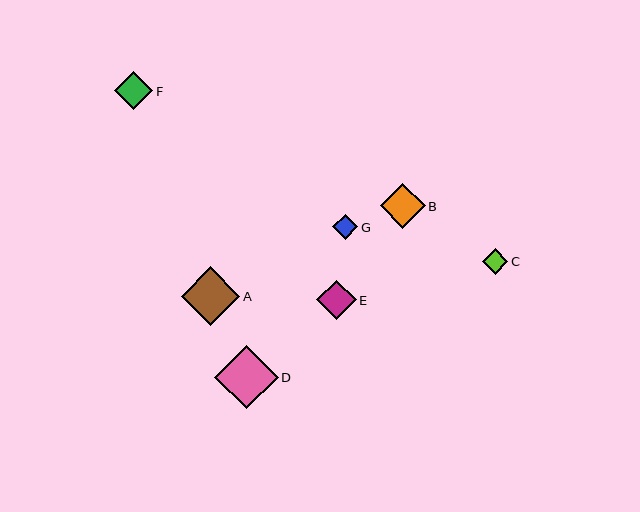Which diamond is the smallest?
Diamond G is the smallest with a size of approximately 25 pixels.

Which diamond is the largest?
Diamond D is the largest with a size of approximately 63 pixels.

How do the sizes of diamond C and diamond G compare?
Diamond C and diamond G are approximately the same size.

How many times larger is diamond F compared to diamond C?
Diamond F is approximately 1.5 times the size of diamond C.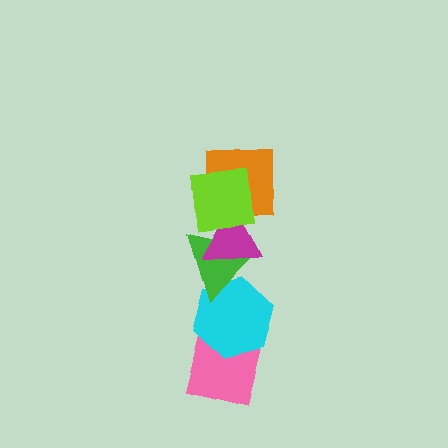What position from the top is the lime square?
The lime square is 1st from the top.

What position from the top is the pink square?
The pink square is 6th from the top.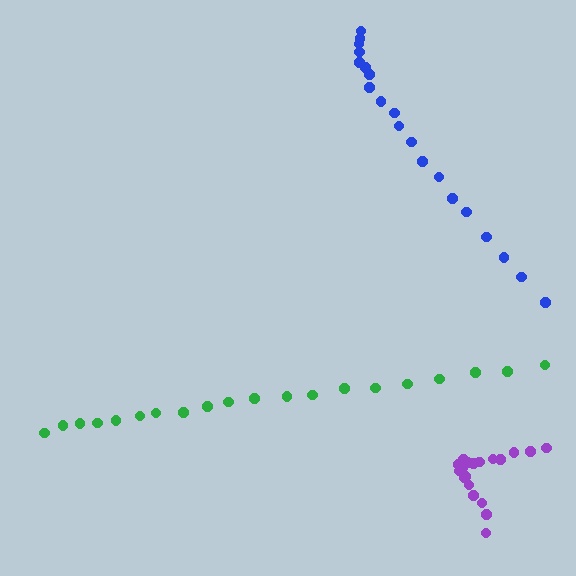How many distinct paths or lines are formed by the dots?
There are 3 distinct paths.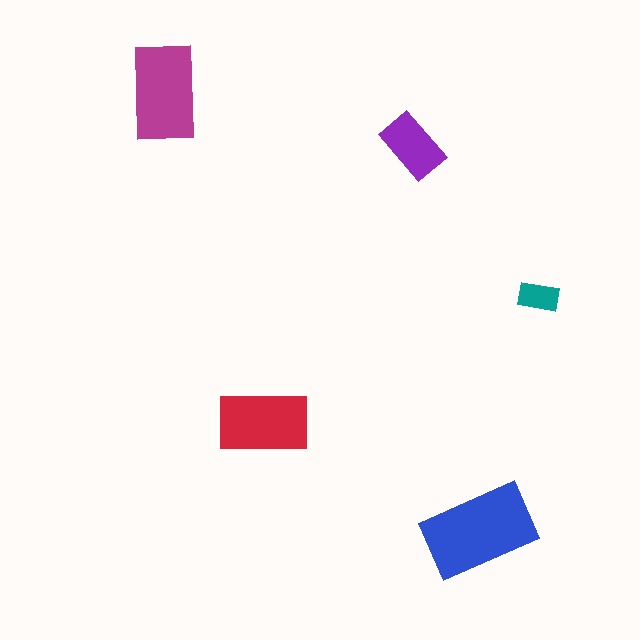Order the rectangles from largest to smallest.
the blue one, the magenta one, the red one, the purple one, the teal one.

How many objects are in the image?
There are 5 objects in the image.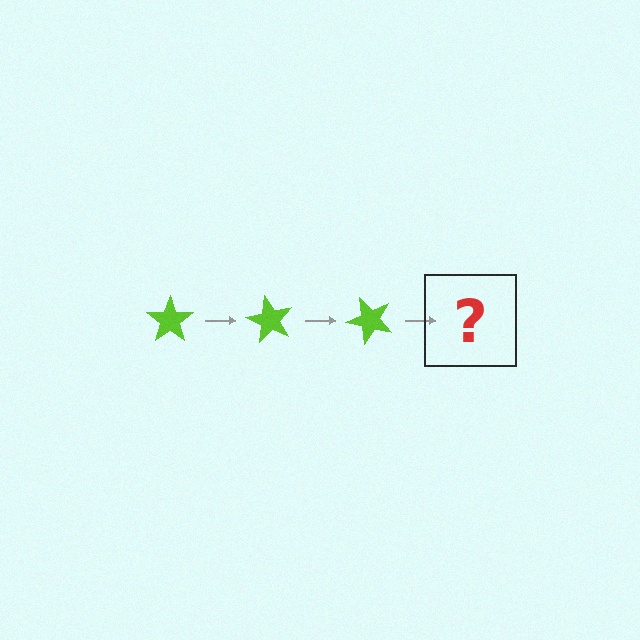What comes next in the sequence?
The next element should be a lime star rotated 180 degrees.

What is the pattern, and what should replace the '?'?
The pattern is that the star rotates 60 degrees each step. The '?' should be a lime star rotated 180 degrees.